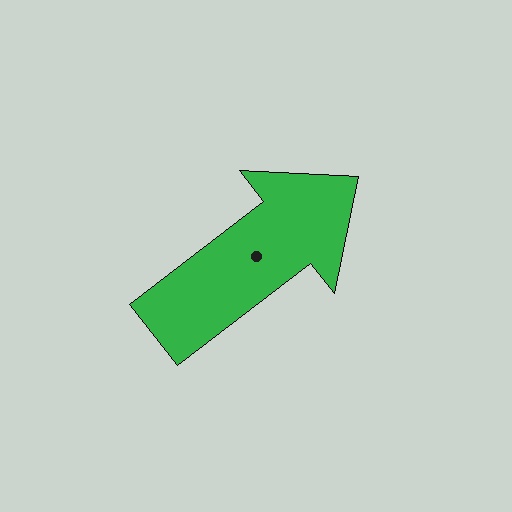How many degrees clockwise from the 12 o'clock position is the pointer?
Approximately 52 degrees.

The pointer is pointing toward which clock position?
Roughly 2 o'clock.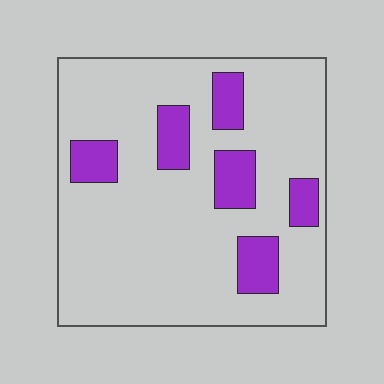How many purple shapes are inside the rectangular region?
6.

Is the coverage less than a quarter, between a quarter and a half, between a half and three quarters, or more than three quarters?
Less than a quarter.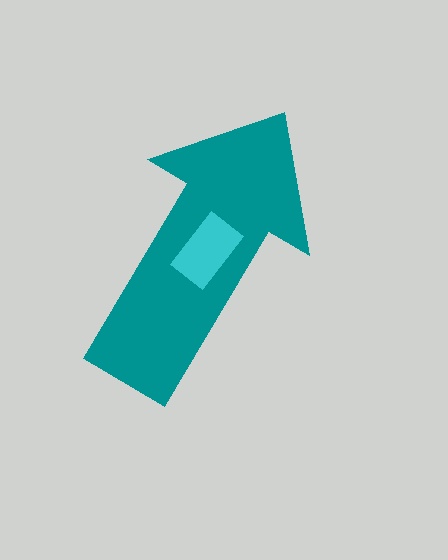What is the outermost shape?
The teal arrow.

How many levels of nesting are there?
2.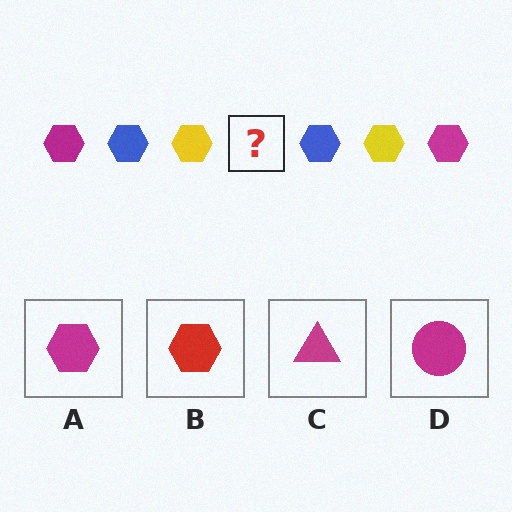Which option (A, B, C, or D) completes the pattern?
A.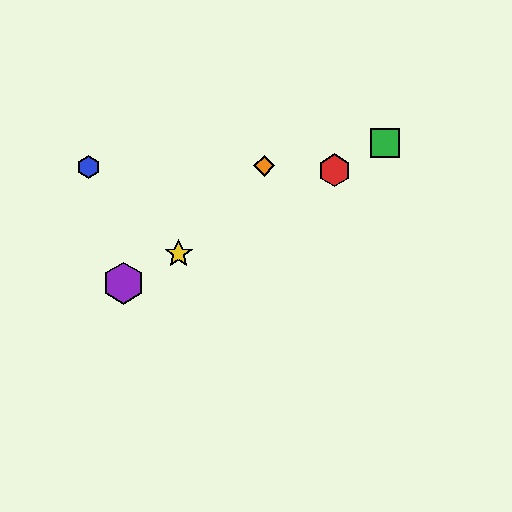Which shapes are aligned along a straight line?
The red hexagon, the green square, the yellow star, the purple hexagon are aligned along a straight line.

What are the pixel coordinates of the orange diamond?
The orange diamond is at (264, 166).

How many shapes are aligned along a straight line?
4 shapes (the red hexagon, the green square, the yellow star, the purple hexagon) are aligned along a straight line.